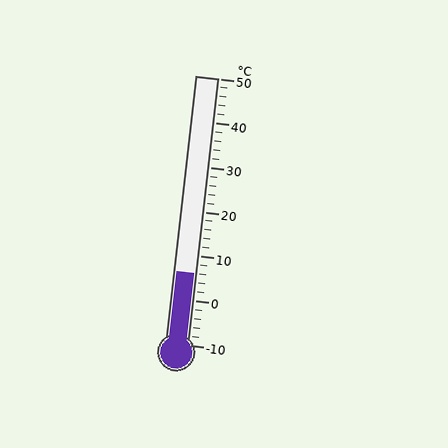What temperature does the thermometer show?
The thermometer shows approximately 6°C.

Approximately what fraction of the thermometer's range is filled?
The thermometer is filled to approximately 25% of its range.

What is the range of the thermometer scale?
The thermometer scale ranges from -10°C to 50°C.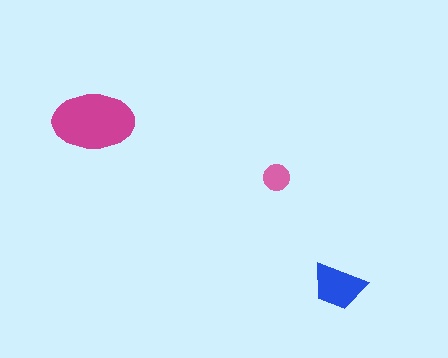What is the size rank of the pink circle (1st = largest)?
3rd.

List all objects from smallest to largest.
The pink circle, the blue trapezoid, the magenta ellipse.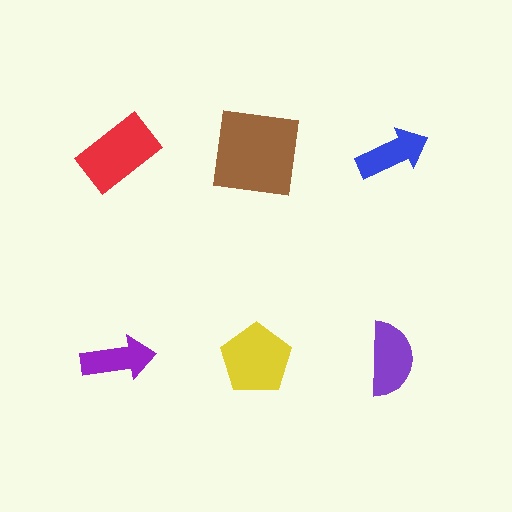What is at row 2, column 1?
A purple arrow.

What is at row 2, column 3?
A purple semicircle.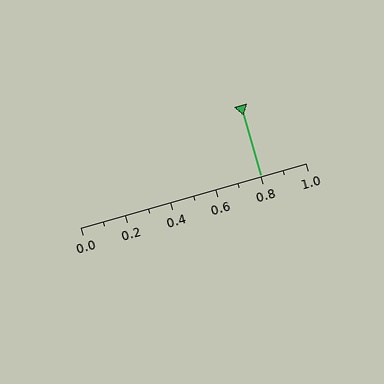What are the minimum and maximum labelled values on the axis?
The axis runs from 0.0 to 1.0.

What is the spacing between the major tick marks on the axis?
The major ticks are spaced 0.2 apart.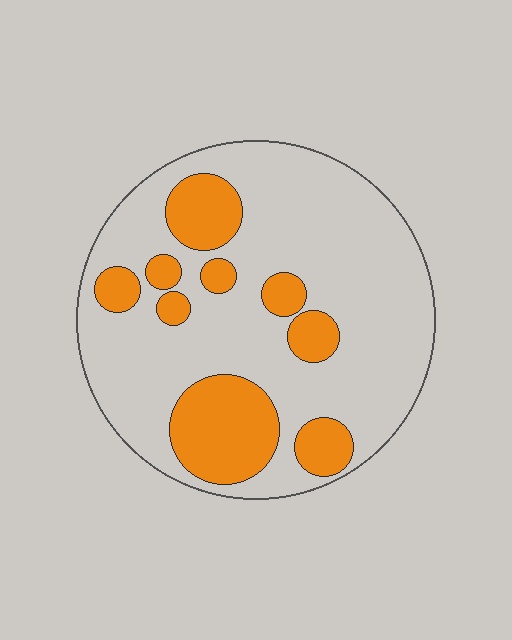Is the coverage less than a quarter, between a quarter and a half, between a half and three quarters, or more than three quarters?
Between a quarter and a half.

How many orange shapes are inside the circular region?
9.